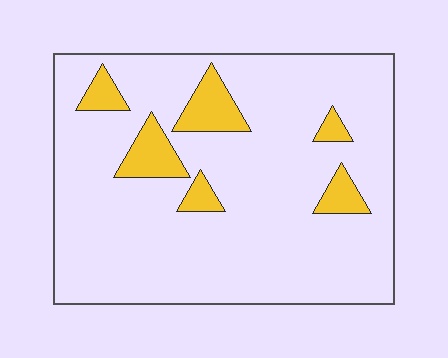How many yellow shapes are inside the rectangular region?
6.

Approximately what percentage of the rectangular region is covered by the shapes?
Approximately 10%.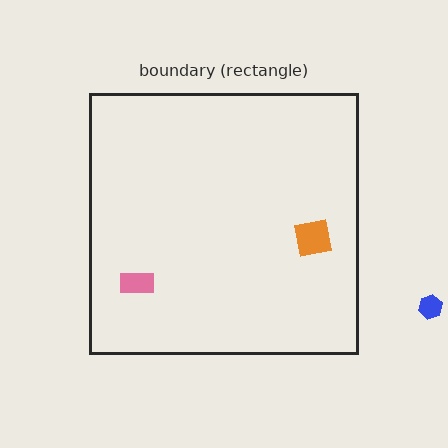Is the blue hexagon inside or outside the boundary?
Outside.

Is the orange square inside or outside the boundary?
Inside.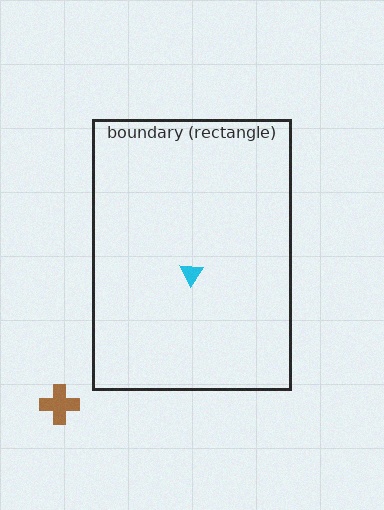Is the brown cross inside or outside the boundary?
Outside.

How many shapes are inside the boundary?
1 inside, 1 outside.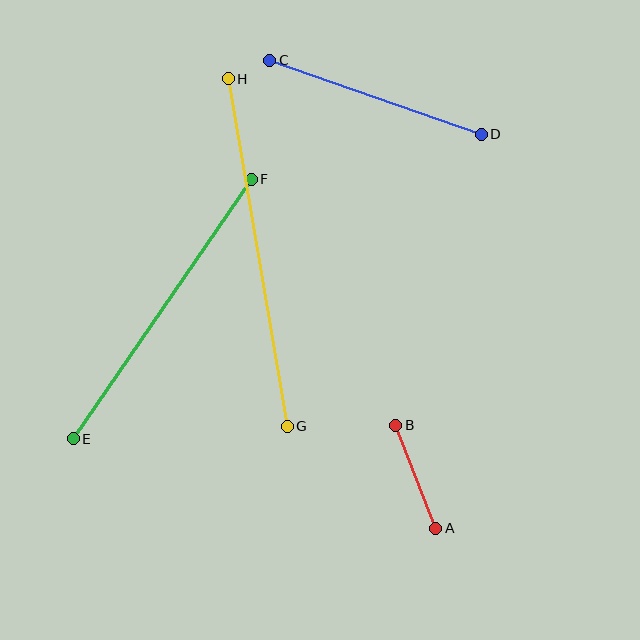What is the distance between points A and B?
The distance is approximately 111 pixels.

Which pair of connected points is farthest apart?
Points G and H are farthest apart.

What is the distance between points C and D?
The distance is approximately 224 pixels.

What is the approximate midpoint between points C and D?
The midpoint is at approximately (376, 97) pixels.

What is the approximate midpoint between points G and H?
The midpoint is at approximately (258, 252) pixels.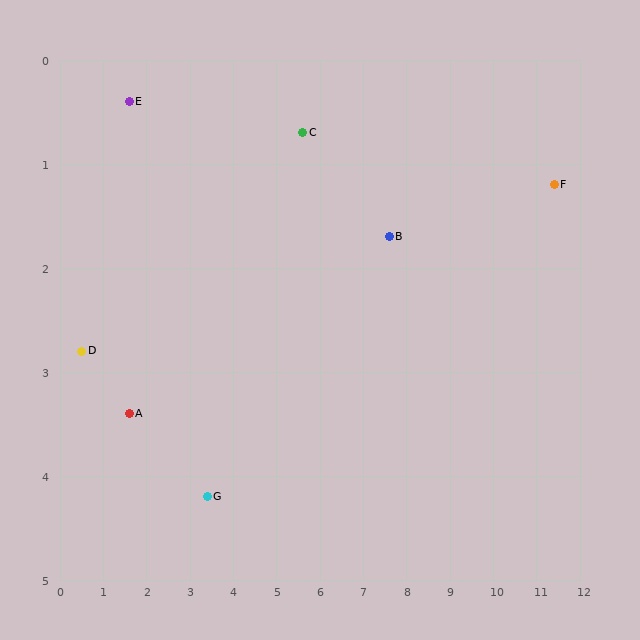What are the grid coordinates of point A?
Point A is at approximately (1.6, 3.4).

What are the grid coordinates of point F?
Point F is at approximately (11.4, 1.2).